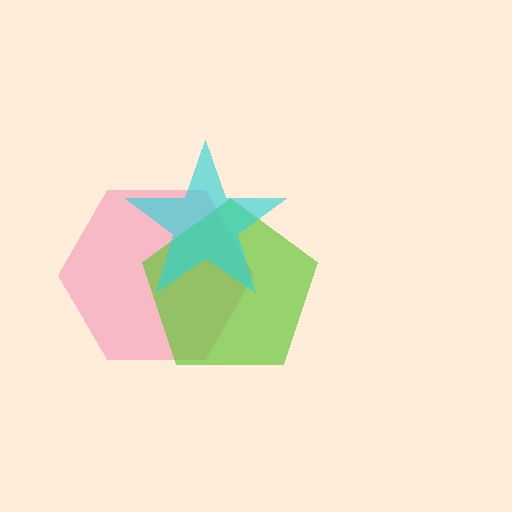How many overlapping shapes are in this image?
There are 3 overlapping shapes in the image.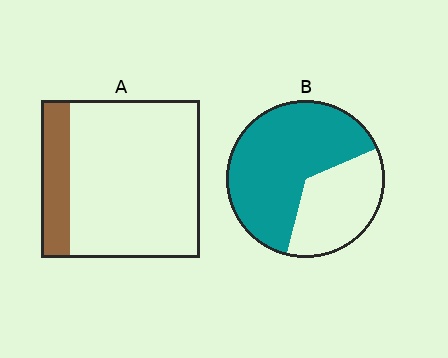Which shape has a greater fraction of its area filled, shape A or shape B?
Shape B.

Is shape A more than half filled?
No.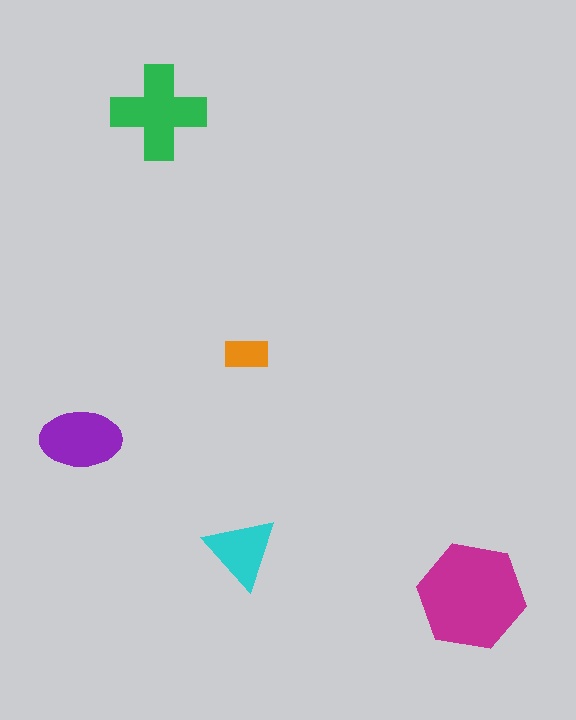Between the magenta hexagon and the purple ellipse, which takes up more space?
The magenta hexagon.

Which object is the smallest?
The orange rectangle.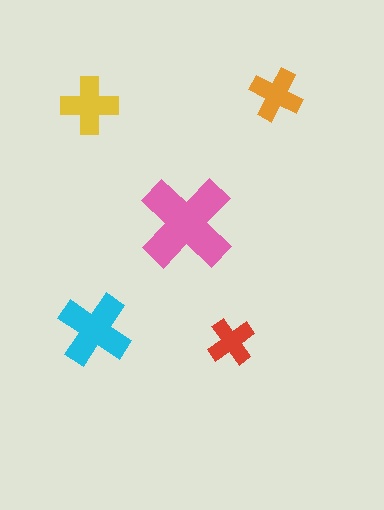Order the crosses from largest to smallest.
the pink one, the cyan one, the yellow one, the orange one, the red one.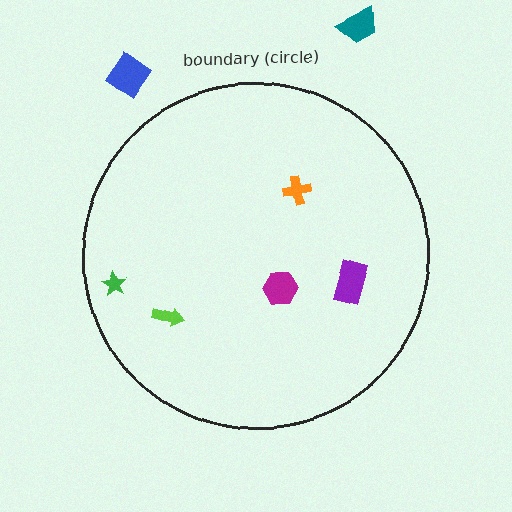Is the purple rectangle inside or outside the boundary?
Inside.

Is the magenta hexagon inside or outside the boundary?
Inside.